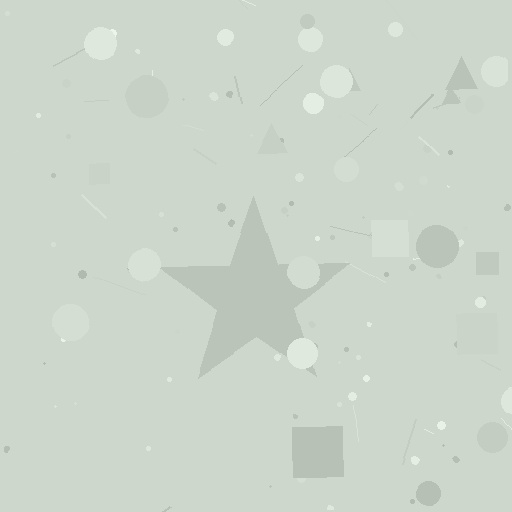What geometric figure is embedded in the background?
A star is embedded in the background.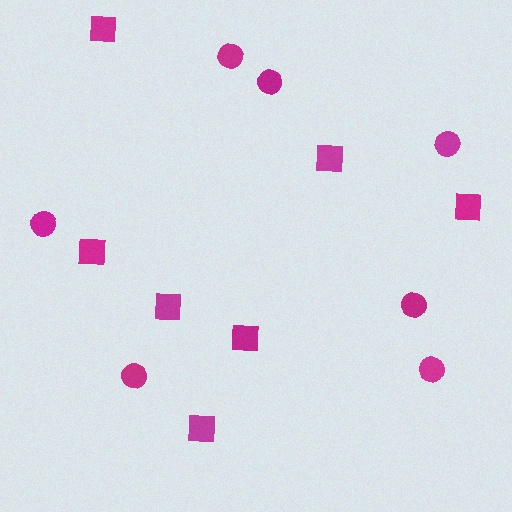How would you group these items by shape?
There are 2 groups: one group of circles (7) and one group of squares (7).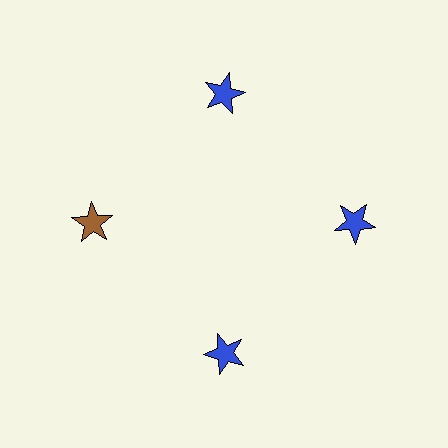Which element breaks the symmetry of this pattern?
The brown star at roughly the 9 o'clock position breaks the symmetry. All other shapes are blue stars.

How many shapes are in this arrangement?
There are 4 shapes arranged in a ring pattern.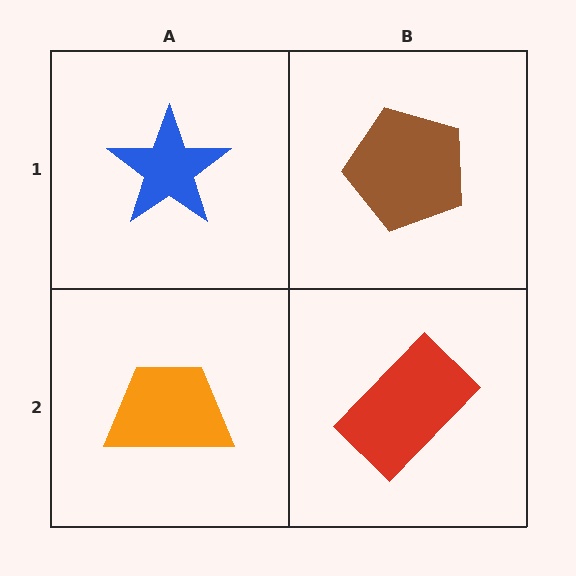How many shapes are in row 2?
2 shapes.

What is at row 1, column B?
A brown pentagon.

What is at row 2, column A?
An orange trapezoid.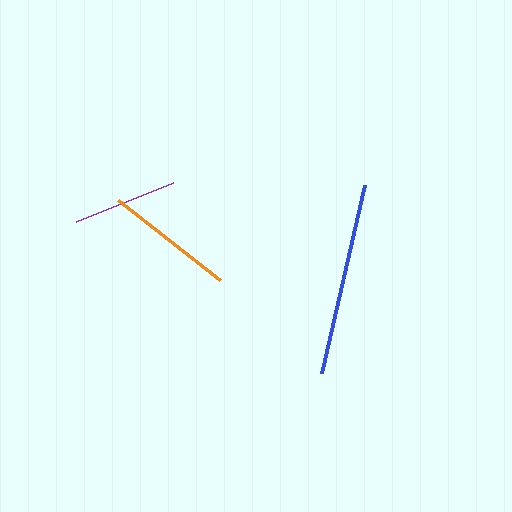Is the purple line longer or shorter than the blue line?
The blue line is longer than the purple line.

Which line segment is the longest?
The blue line is the longest at approximately 193 pixels.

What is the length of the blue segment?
The blue segment is approximately 193 pixels long.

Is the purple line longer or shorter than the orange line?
The orange line is longer than the purple line.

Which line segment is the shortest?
The purple line is the shortest at approximately 105 pixels.